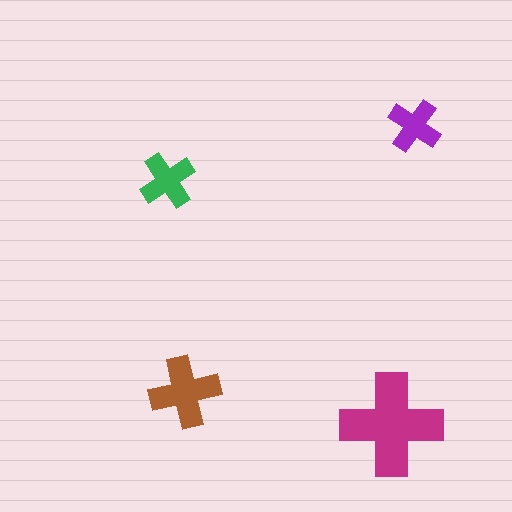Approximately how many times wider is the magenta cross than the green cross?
About 2 times wider.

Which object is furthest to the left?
The green cross is leftmost.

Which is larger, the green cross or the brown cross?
The brown one.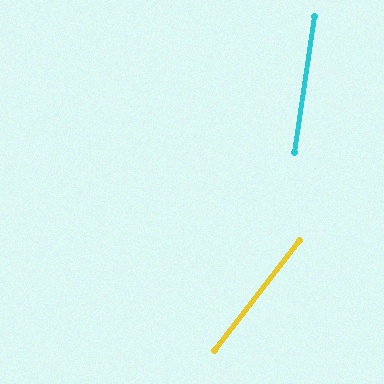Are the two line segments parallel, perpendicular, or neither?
Neither parallel nor perpendicular — they differ by about 30°.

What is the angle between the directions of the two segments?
Approximately 30 degrees.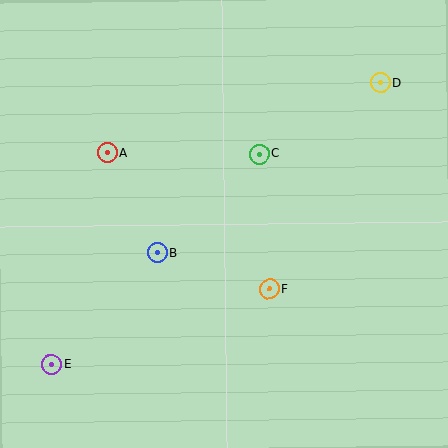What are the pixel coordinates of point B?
Point B is at (157, 252).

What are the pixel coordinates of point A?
Point A is at (108, 153).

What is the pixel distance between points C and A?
The distance between C and A is 152 pixels.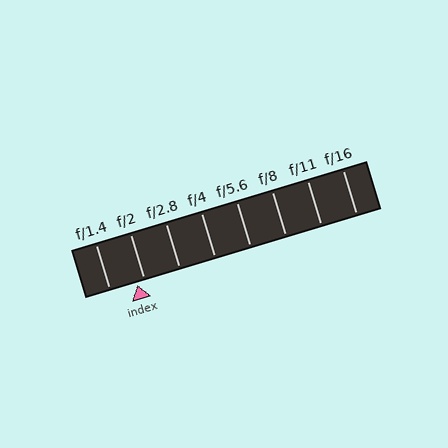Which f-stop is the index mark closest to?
The index mark is closest to f/2.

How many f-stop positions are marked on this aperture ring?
There are 8 f-stop positions marked.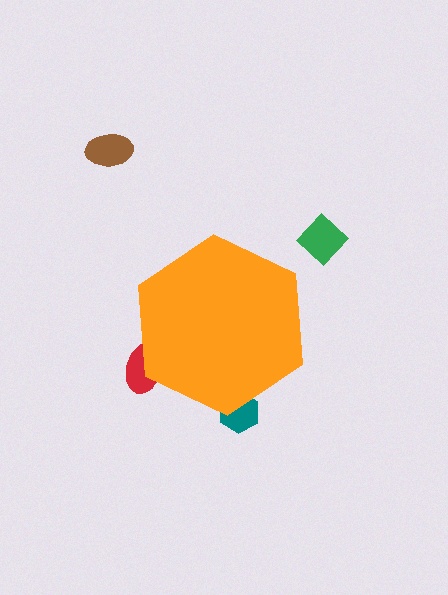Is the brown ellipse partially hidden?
No, the brown ellipse is fully visible.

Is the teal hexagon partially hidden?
Yes, the teal hexagon is partially hidden behind the orange hexagon.